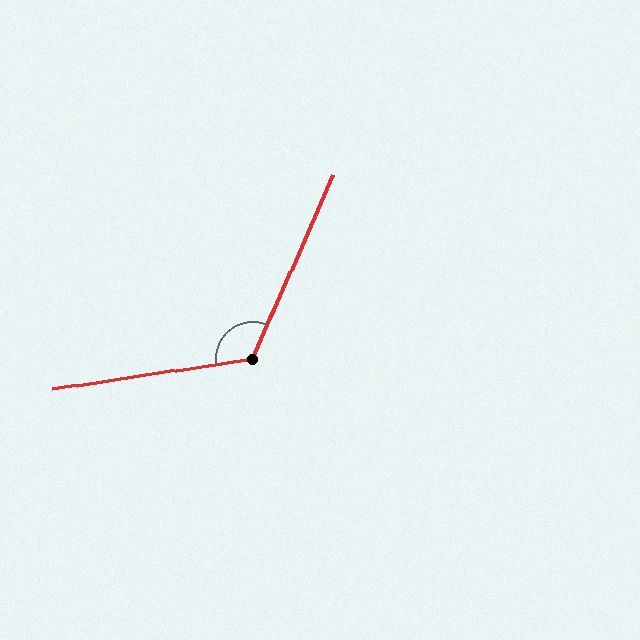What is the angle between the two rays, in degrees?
Approximately 122 degrees.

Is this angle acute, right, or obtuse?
It is obtuse.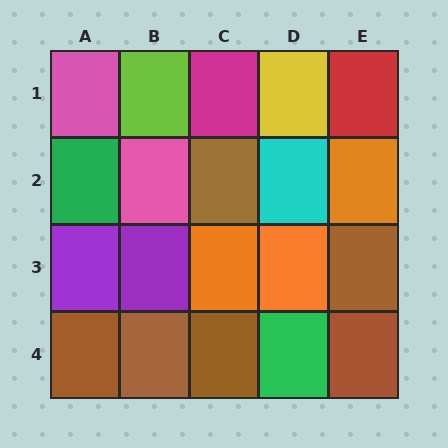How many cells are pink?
2 cells are pink.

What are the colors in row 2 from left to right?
Green, pink, brown, cyan, orange.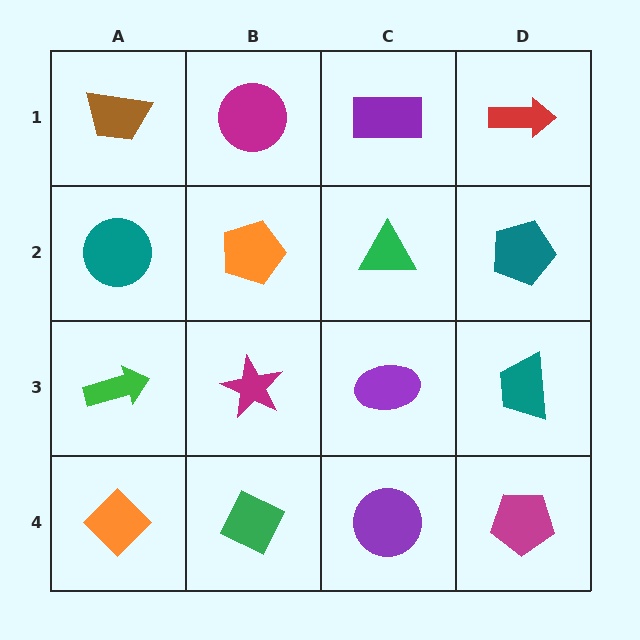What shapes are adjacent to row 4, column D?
A teal trapezoid (row 3, column D), a purple circle (row 4, column C).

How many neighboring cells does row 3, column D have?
3.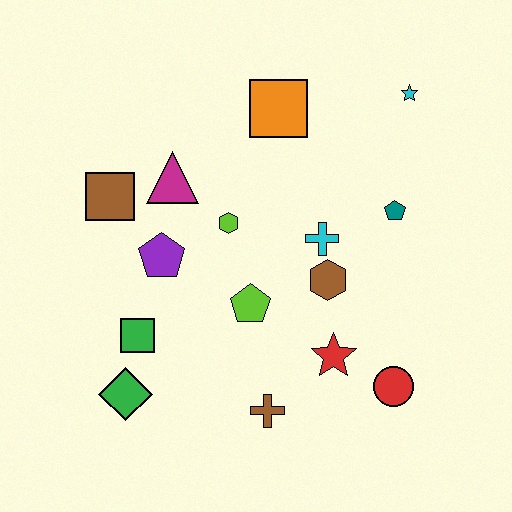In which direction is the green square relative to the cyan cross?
The green square is to the left of the cyan cross.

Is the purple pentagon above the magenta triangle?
No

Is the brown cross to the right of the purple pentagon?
Yes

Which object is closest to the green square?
The green diamond is closest to the green square.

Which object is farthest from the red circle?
The brown square is farthest from the red circle.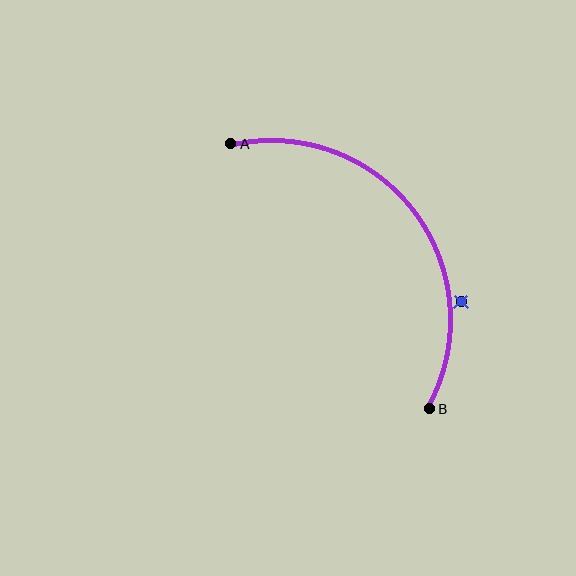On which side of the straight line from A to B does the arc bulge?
The arc bulges above and to the right of the straight line connecting A and B.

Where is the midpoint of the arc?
The arc midpoint is the point on the curve farthest from the straight line joining A and B. It sits above and to the right of that line.